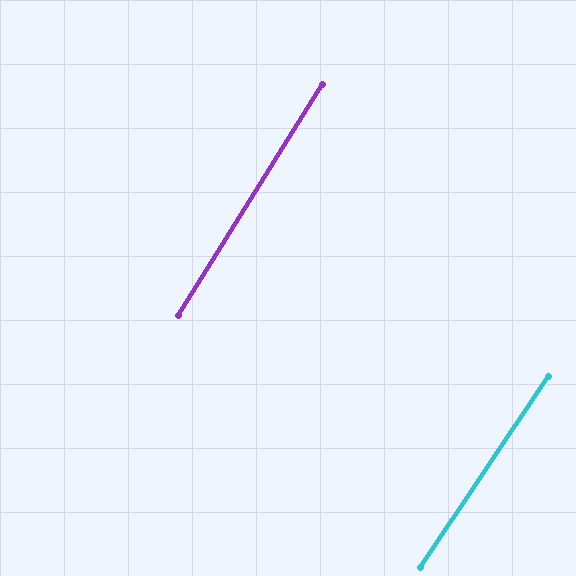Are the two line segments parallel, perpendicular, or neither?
Parallel — their directions differ by only 1.9°.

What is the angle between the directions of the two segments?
Approximately 2 degrees.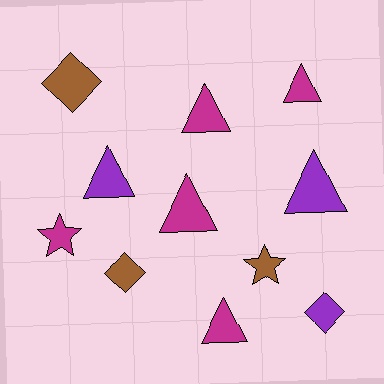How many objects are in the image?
There are 11 objects.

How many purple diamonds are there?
There is 1 purple diamond.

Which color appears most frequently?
Magenta, with 5 objects.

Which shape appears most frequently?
Triangle, with 6 objects.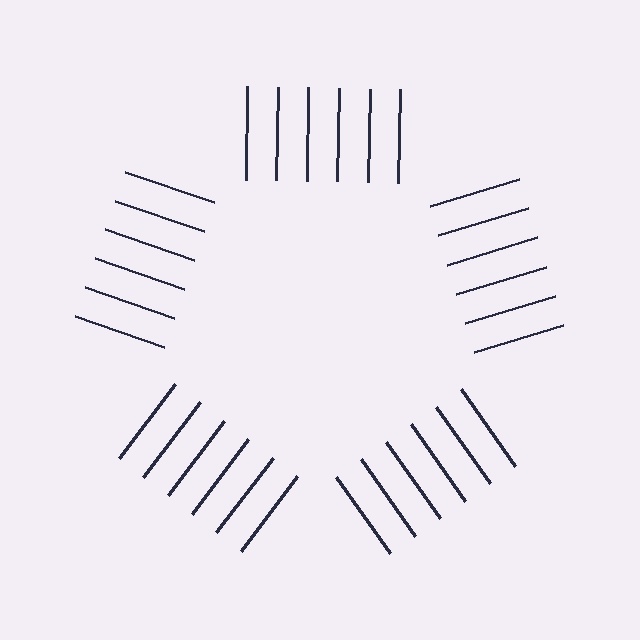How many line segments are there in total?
30 — 6 along each of the 5 edges.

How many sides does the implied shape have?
5 sides — the line-ends trace a pentagon.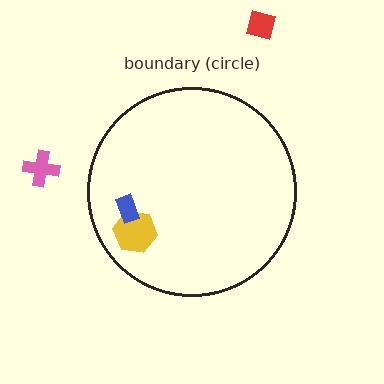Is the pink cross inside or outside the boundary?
Outside.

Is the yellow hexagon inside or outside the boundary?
Inside.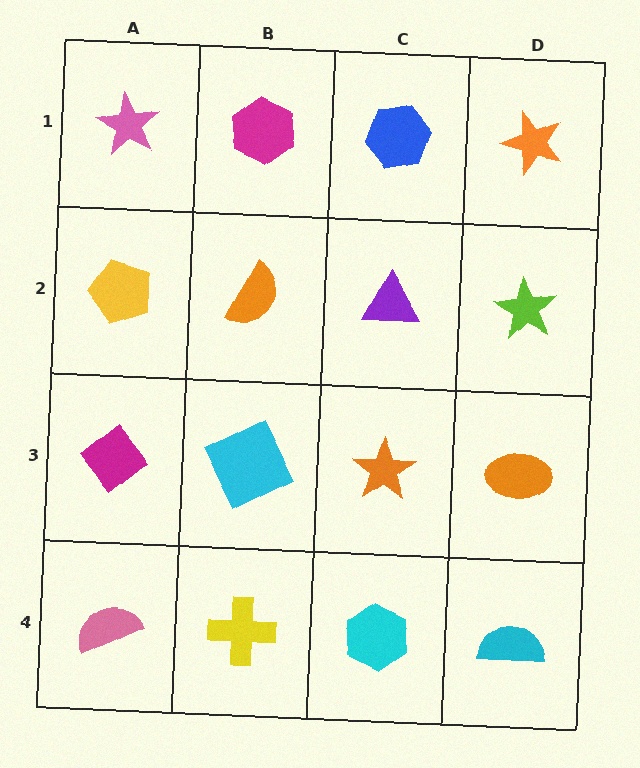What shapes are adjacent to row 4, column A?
A magenta diamond (row 3, column A), a yellow cross (row 4, column B).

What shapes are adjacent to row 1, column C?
A purple triangle (row 2, column C), a magenta hexagon (row 1, column B), an orange star (row 1, column D).